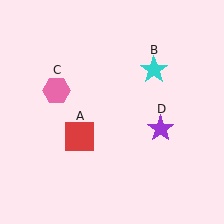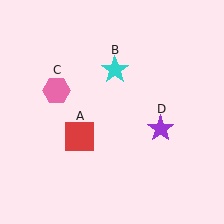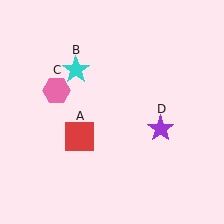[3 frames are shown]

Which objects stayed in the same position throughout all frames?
Red square (object A) and pink hexagon (object C) and purple star (object D) remained stationary.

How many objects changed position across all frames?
1 object changed position: cyan star (object B).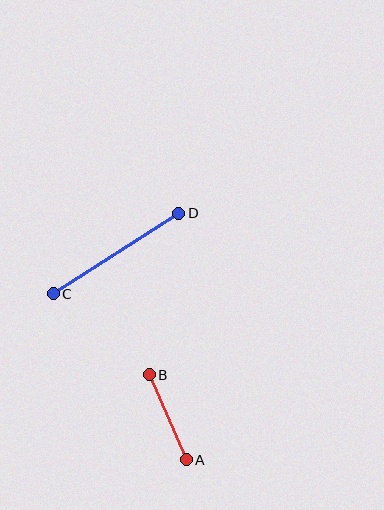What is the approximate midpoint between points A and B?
The midpoint is at approximately (168, 417) pixels.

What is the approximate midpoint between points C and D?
The midpoint is at approximately (116, 254) pixels.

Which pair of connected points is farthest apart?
Points C and D are farthest apart.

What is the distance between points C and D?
The distance is approximately 149 pixels.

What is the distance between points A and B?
The distance is approximately 93 pixels.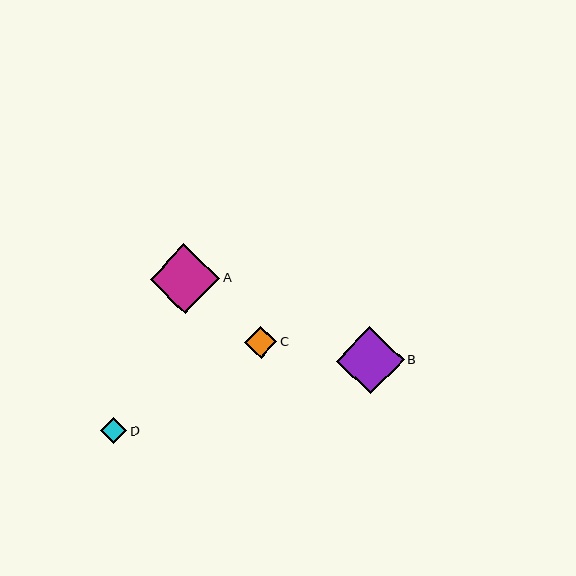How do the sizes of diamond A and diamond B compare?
Diamond A and diamond B are approximately the same size.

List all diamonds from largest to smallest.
From largest to smallest: A, B, C, D.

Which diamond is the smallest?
Diamond D is the smallest with a size of approximately 26 pixels.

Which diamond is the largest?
Diamond A is the largest with a size of approximately 70 pixels.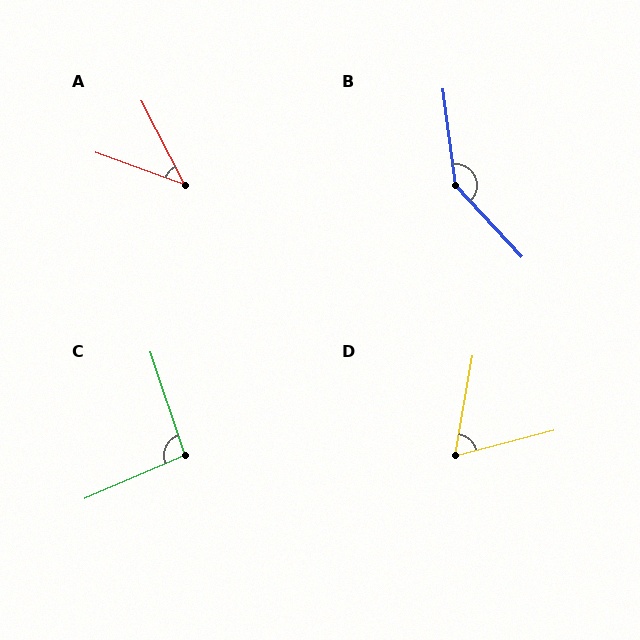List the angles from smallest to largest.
A (43°), D (66°), C (95°), B (145°).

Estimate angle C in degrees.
Approximately 95 degrees.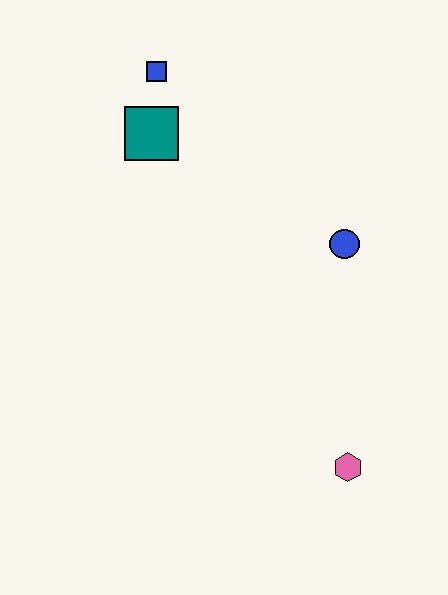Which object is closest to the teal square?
The blue square is closest to the teal square.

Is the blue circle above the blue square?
No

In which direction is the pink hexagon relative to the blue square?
The pink hexagon is below the blue square.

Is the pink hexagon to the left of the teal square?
No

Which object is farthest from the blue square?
The pink hexagon is farthest from the blue square.